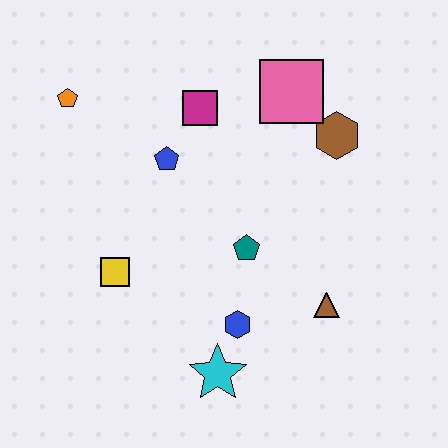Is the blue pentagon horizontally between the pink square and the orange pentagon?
Yes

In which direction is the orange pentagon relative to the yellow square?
The orange pentagon is above the yellow square.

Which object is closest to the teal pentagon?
The blue hexagon is closest to the teal pentagon.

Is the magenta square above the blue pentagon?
Yes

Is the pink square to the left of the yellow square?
No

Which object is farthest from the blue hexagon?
The orange pentagon is farthest from the blue hexagon.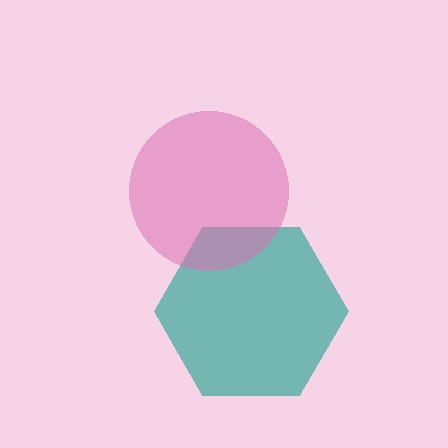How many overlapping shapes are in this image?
There are 2 overlapping shapes in the image.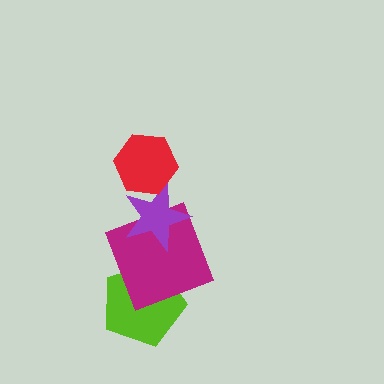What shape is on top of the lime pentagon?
The magenta square is on top of the lime pentagon.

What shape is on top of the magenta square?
The purple star is on top of the magenta square.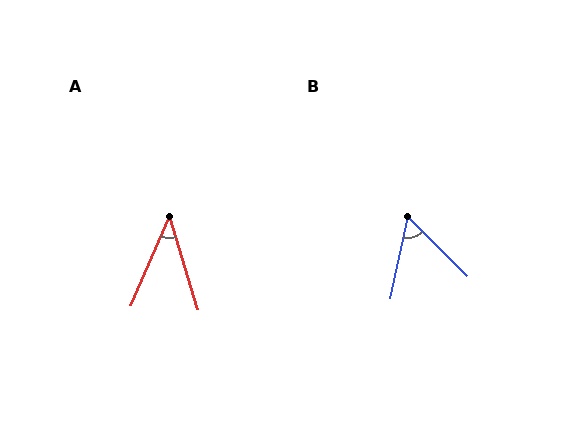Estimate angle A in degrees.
Approximately 41 degrees.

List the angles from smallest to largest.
A (41°), B (57°).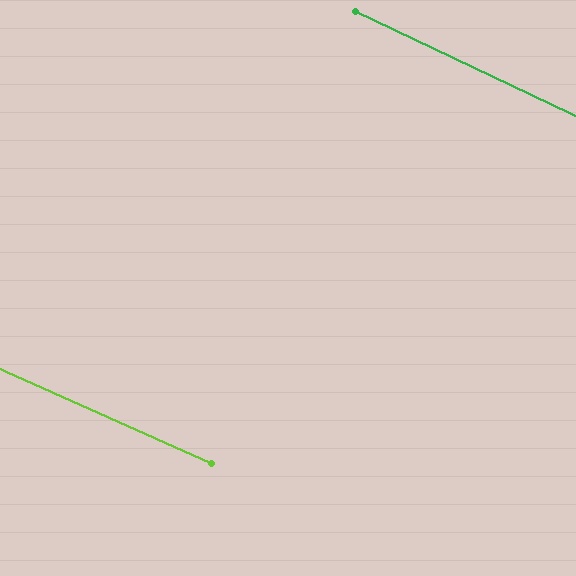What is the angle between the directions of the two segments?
Approximately 1 degree.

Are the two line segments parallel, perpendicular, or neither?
Parallel — their directions differ by only 1.4°.